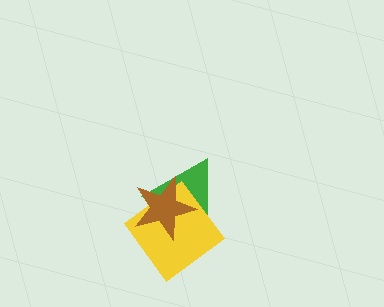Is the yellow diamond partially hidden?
Yes, it is partially covered by another shape.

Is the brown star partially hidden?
No, no other shape covers it.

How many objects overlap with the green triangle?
2 objects overlap with the green triangle.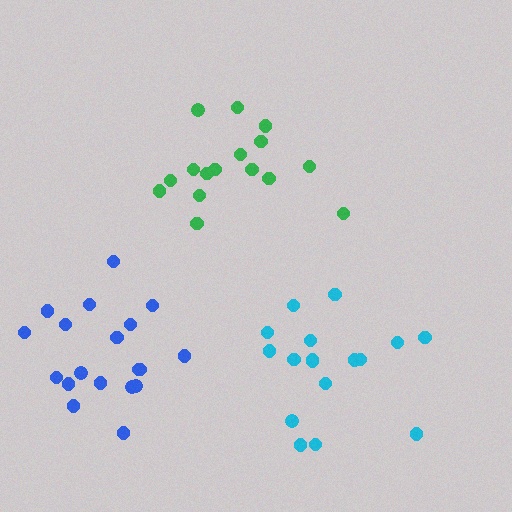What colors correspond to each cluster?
The clusters are colored: green, blue, cyan.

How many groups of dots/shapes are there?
There are 3 groups.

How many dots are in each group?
Group 1: 16 dots, Group 2: 19 dots, Group 3: 17 dots (52 total).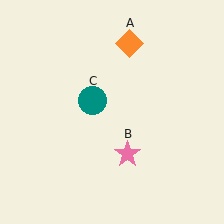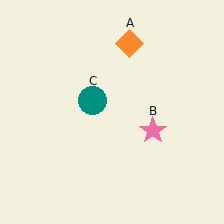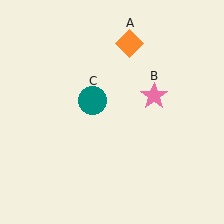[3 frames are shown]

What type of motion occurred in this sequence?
The pink star (object B) rotated counterclockwise around the center of the scene.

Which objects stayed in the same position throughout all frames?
Orange diamond (object A) and teal circle (object C) remained stationary.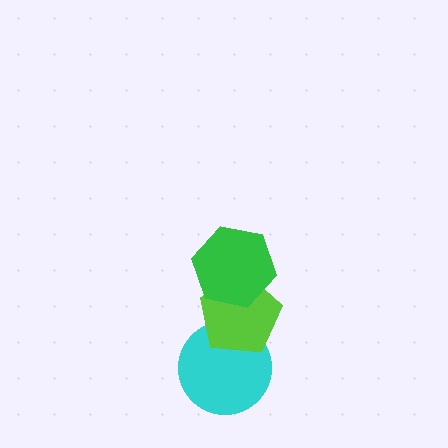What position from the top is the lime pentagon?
The lime pentagon is 2nd from the top.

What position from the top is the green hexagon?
The green hexagon is 1st from the top.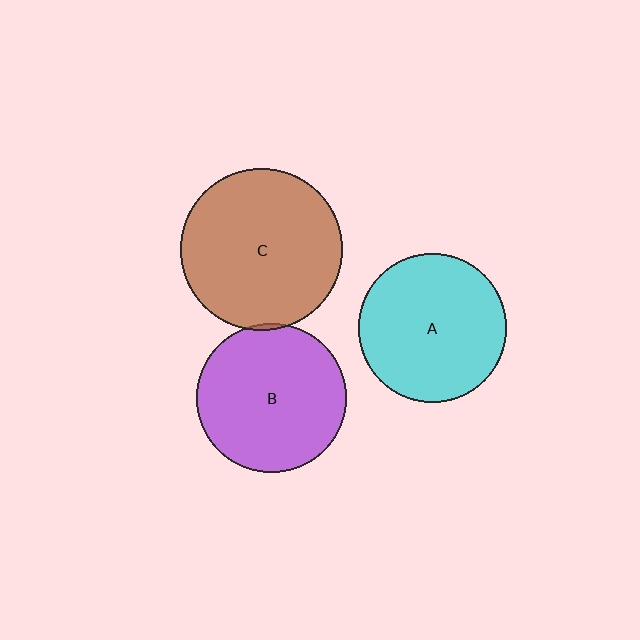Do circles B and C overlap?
Yes.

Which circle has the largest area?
Circle C (brown).